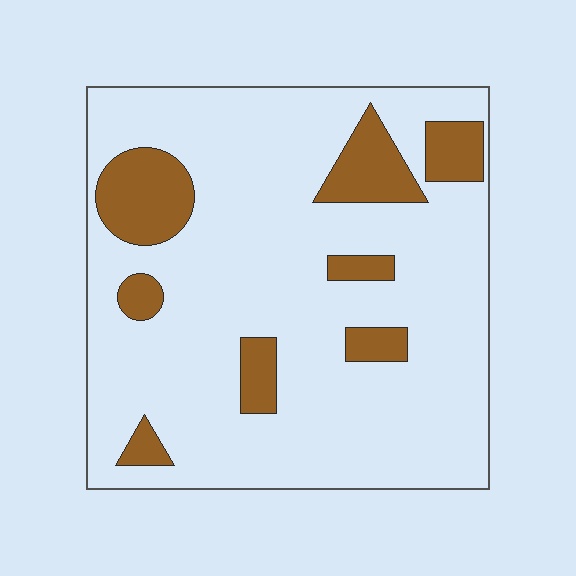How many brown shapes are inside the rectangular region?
8.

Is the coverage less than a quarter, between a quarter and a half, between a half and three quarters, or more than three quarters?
Less than a quarter.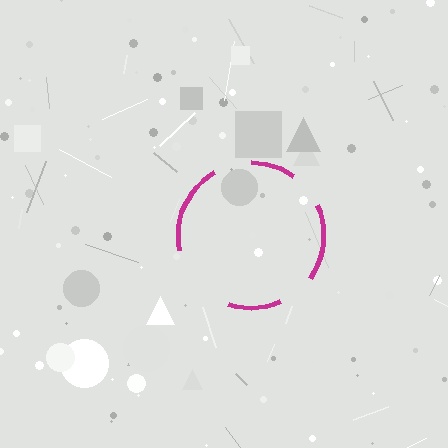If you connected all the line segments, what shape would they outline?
They would outline a circle.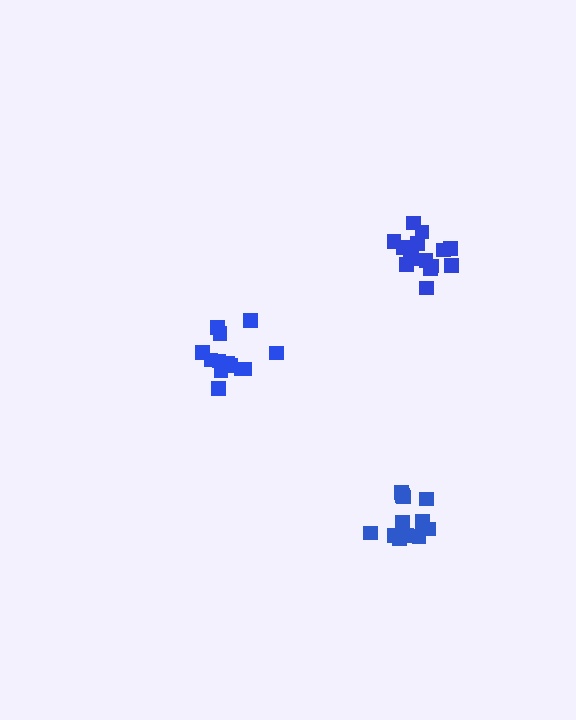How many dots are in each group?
Group 1: 13 dots, Group 2: 15 dots, Group 3: 12 dots (40 total).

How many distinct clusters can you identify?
There are 3 distinct clusters.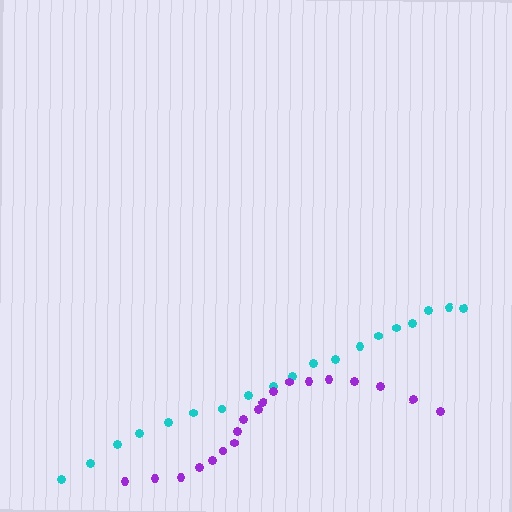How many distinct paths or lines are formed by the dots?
There are 2 distinct paths.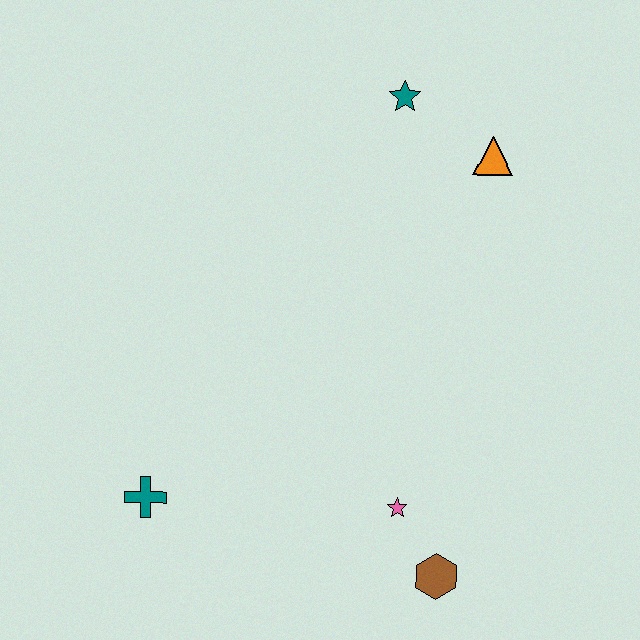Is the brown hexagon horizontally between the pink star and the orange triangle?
Yes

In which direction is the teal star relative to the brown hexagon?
The teal star is above the brown hexagon.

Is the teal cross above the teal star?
No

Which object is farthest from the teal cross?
The orange triangle is farthest from the teal cross.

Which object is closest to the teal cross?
The pink star is closest to the teal cross.